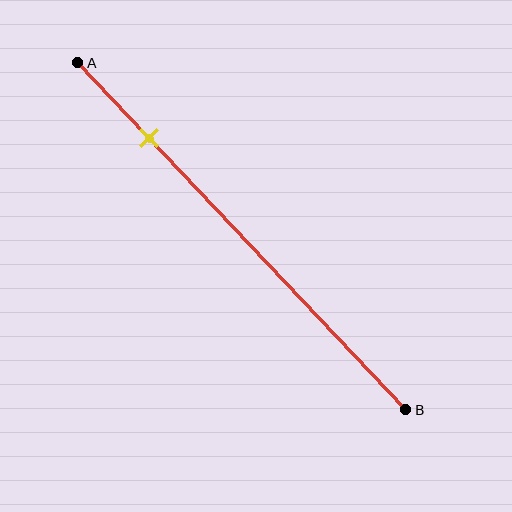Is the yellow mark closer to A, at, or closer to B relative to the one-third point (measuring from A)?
The yellow mark is closer to point A than the one-third point of segment AB.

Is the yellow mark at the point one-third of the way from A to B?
No, the mark is at about 20% from A, not at the 33% one-third point.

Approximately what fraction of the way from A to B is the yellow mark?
The yellow mark is approximately 20% of the way from A to B.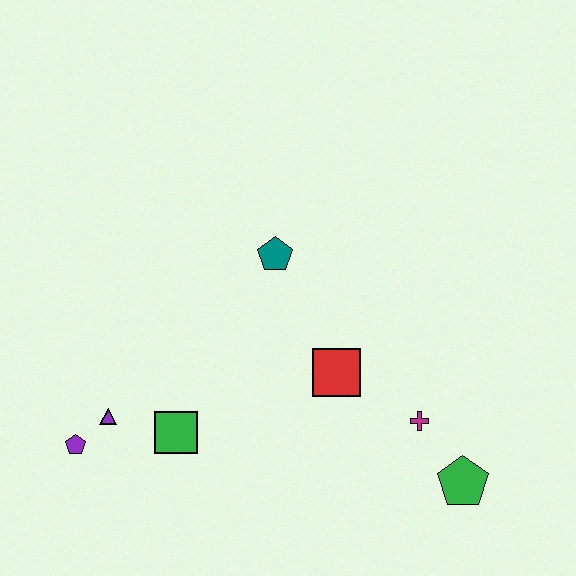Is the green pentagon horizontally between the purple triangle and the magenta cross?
No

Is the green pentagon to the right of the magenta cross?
Yes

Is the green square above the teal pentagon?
No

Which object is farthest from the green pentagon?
The purple pentagon is farthest from the green pentagon.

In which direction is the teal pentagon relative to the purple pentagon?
The teal pentagon is to the right of the purple pentagon.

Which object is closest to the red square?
The magenta cross is closest to the red square.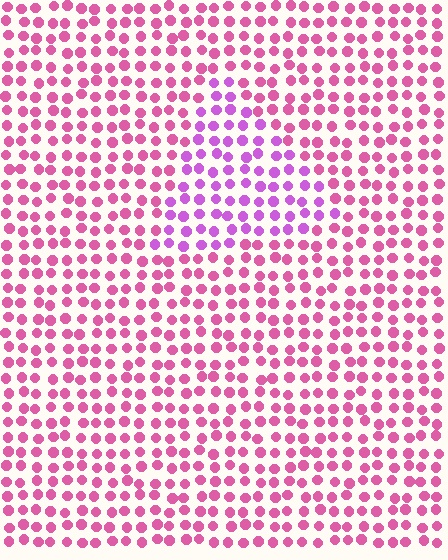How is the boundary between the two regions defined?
The boundary is defined purely by a slight shift in hue (about 34 degrees). Spacing, size, and orientation are identical on both sides.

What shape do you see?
I see a triangle.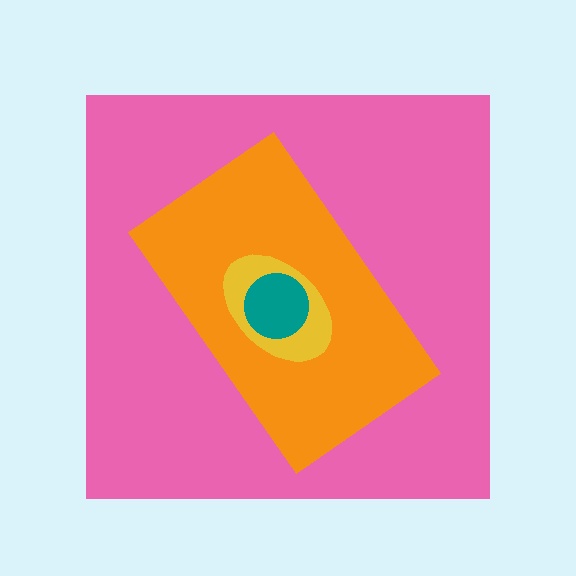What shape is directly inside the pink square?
The orange rectangle.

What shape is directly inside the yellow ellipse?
The teal circle.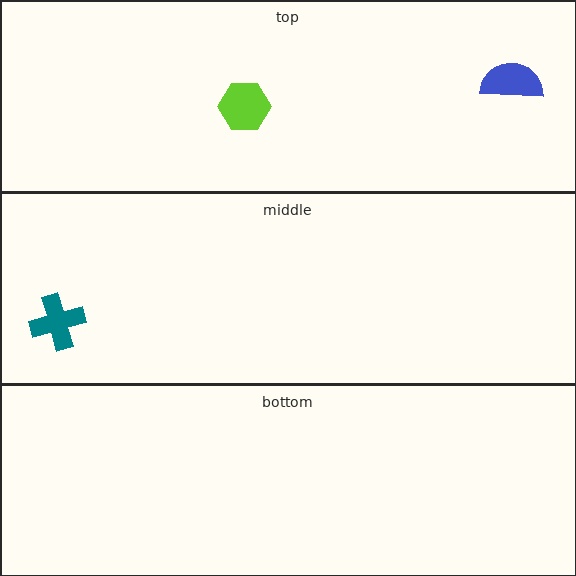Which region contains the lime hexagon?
The top region.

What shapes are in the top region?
The lime hexagon, the blue semicircle.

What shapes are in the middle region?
The teal cross.